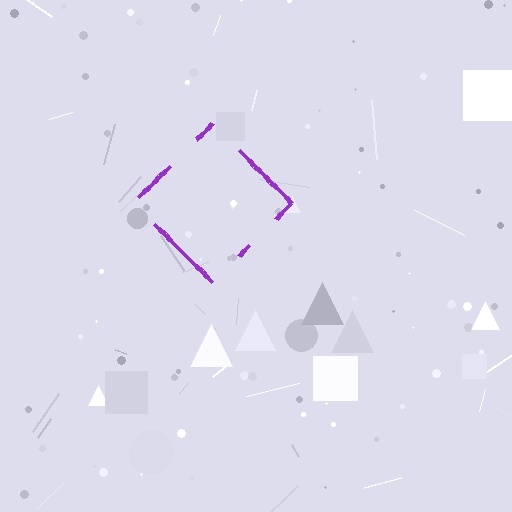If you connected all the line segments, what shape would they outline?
They would outline a diamond.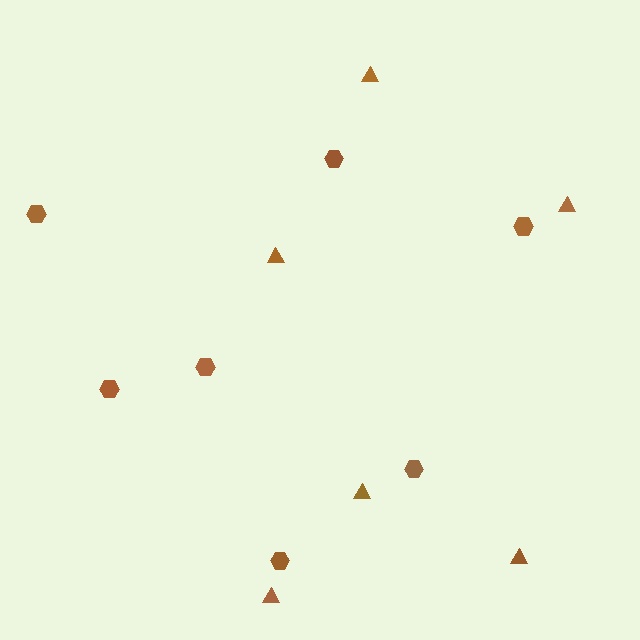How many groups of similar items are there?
There are 2 groups: one group of hexagons (7) and one group of triangles (6).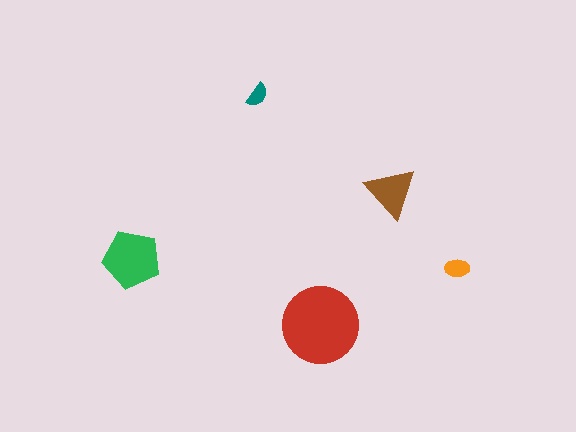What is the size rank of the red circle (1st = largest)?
1st.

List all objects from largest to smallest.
The red circle, the green pentagon, the brown triangle, the orange ellipse, the teal semicircle.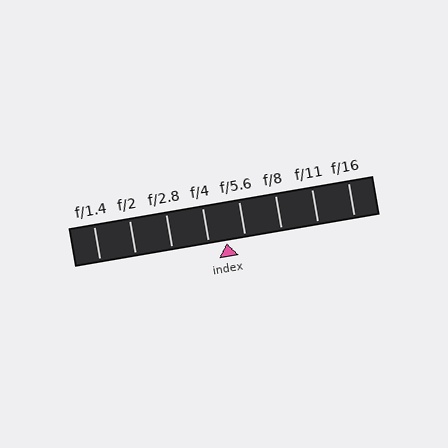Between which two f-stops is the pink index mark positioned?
The index mark is between f/4 and f/5.6.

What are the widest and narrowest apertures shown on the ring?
The widest aperture shown is f/1.4 and the narrowest is f/16.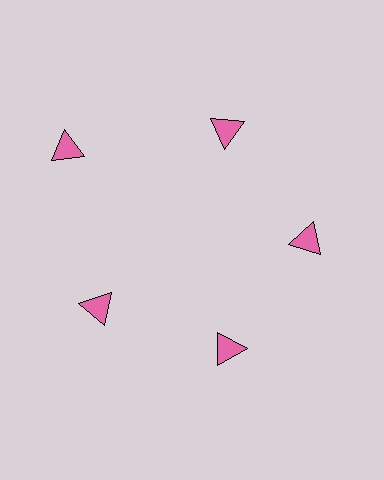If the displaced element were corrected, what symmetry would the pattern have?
It would have 5-fold rotational symmetry — the pattern would map onto itself every 72 degrees.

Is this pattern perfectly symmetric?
No. The 5 pink triangles are arranged in a ring, but one element near the 10 o'clock position is pushed outward from the center, breaking the 5-fold rotational symmetry.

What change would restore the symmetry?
The symmetry would be restored by moving it inward, back onto the ring so that all 5 triangles sit at equal angles and equal distance from the center.